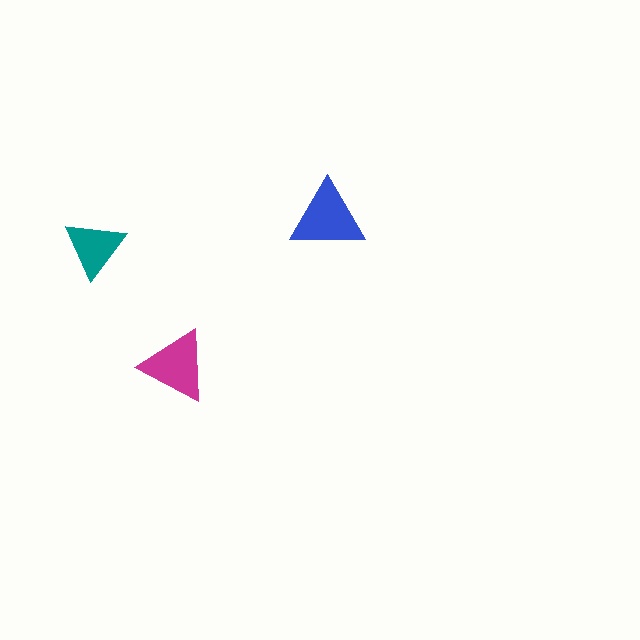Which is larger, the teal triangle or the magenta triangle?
The magenta one.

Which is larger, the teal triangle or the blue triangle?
The blue one.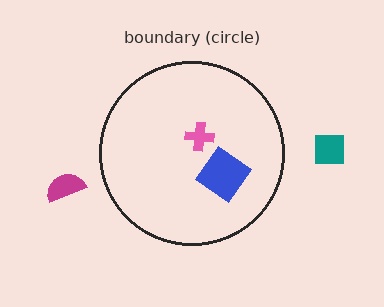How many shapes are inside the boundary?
2 inside, 2 outside.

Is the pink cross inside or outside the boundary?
Inside.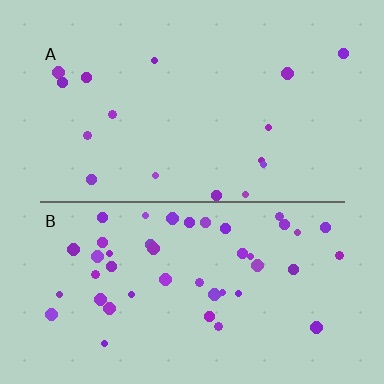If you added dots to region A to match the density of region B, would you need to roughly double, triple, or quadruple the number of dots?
Approximately triple.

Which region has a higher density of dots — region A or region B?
B (the bottom).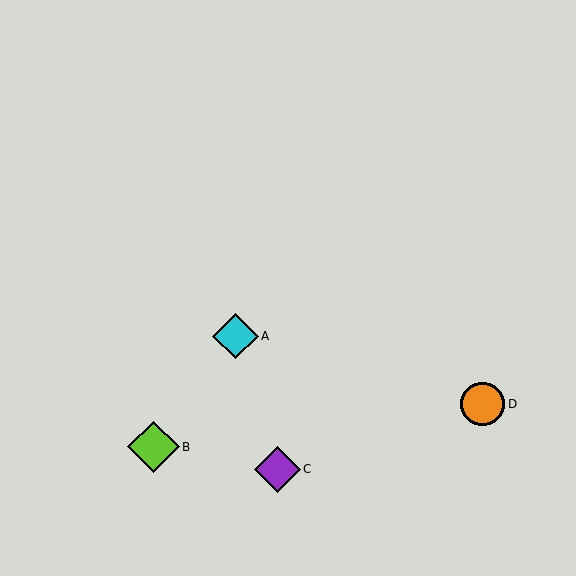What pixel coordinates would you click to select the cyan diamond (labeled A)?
Click at (236, 336) to select the cyan diamond A.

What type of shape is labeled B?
Shape B is a lime diamond.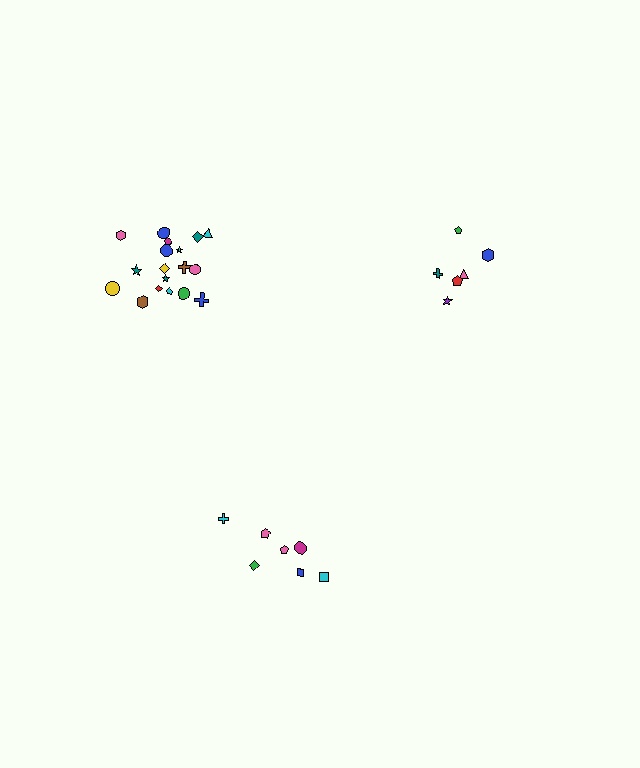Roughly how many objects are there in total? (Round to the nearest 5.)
Roughly 30 objects in total.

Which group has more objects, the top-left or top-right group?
The top-left group.